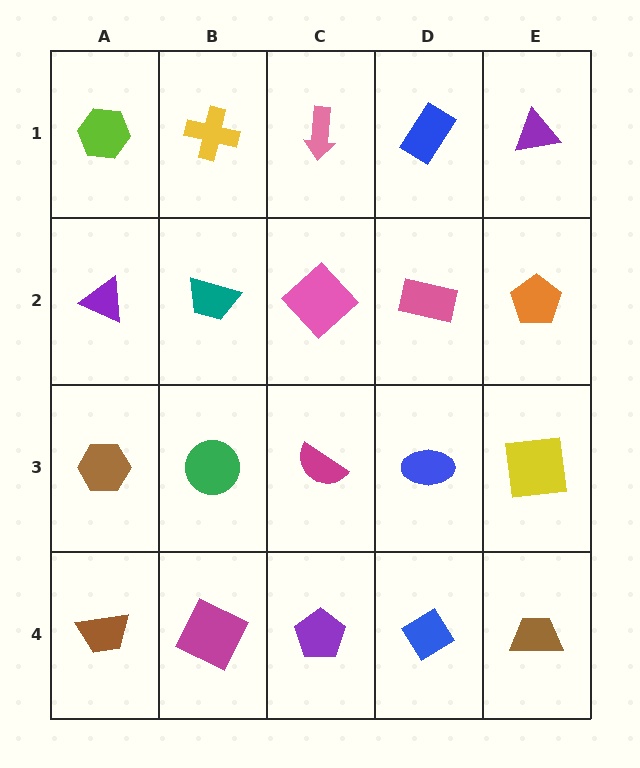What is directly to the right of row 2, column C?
A pink rectangle.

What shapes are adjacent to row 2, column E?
A purple triangle (row 1, column E), a yellow square (row 3, column E), a pink rectangle (row 2, column D).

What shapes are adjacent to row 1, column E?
An orange pentagon (row 2, column E), a blue rectangle (row 1, column D).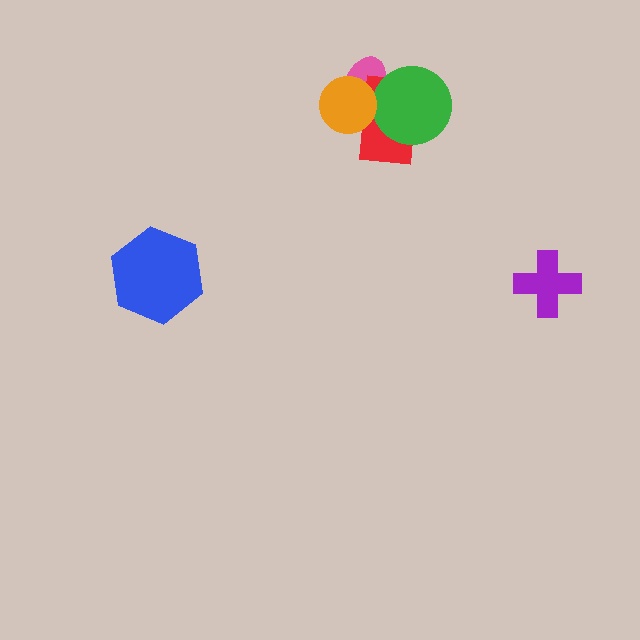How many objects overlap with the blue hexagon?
0 objects overlap with the blue hexagon.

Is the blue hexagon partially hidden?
No, no other shape covers it.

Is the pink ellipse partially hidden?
Yes, it is partially covered by another shape.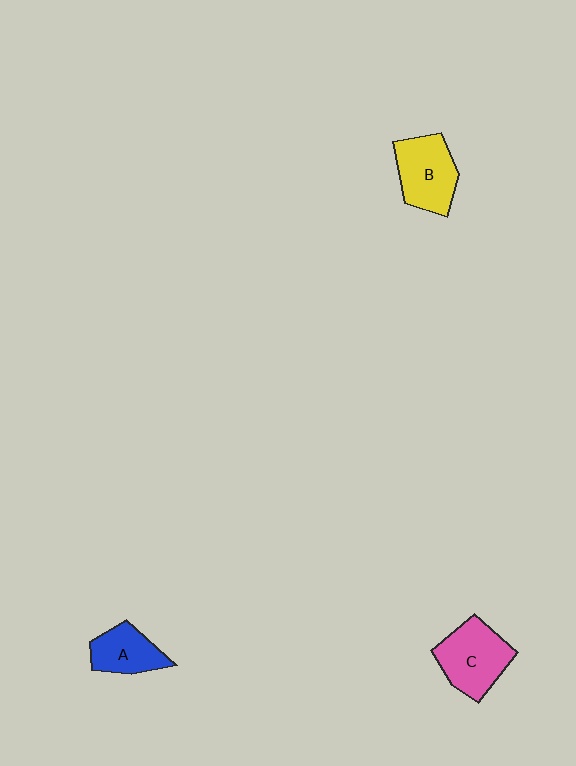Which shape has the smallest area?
Shape A (blue).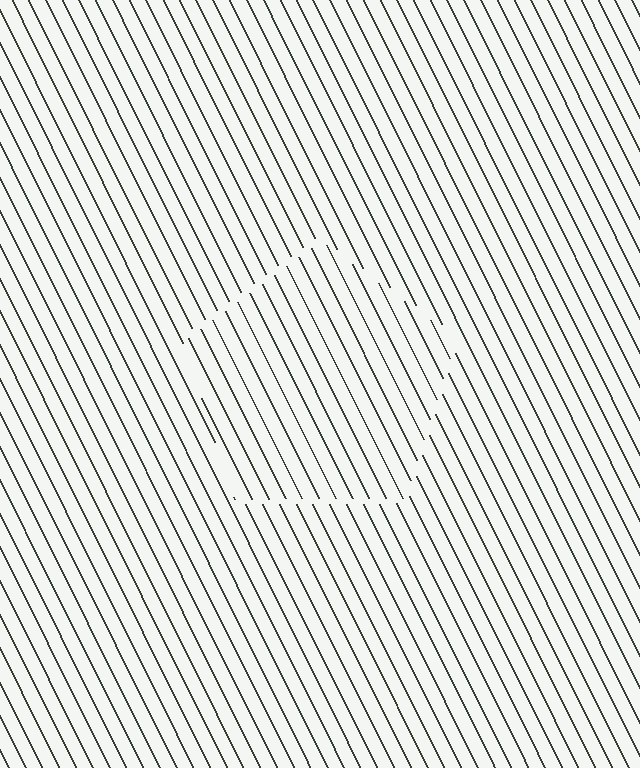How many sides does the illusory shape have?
5 sides — the line-ends trace a pentagon.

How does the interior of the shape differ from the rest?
The interior of the shape contains the same grating, shifted by half a period — the contour is defined by the phase discontinuity where line-ends from the inner and outer gratings abut.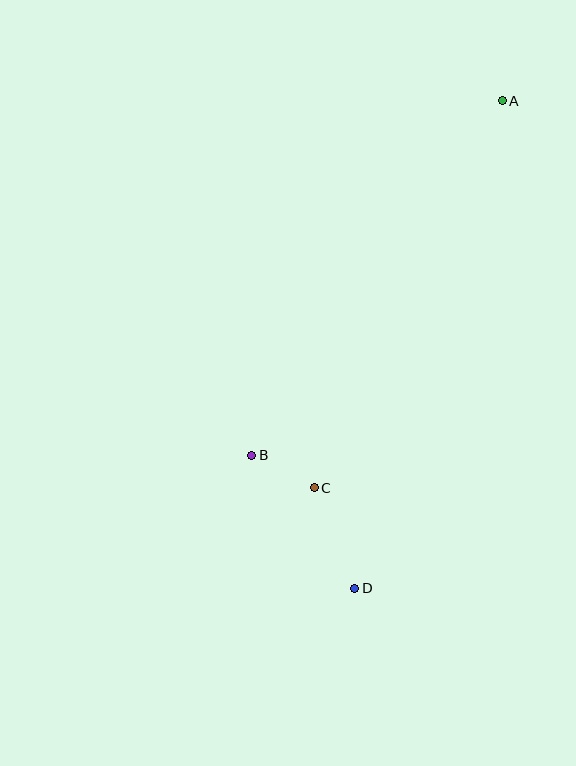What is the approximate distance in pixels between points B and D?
The distance between B and D is approximately 168 pixels.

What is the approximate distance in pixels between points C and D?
The distance between C and D is approximately 108 pixels.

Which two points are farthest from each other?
Points A and D are farthest from each other.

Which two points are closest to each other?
Points B and C are closest to each other.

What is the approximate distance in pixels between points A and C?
The distance between A and C is approximately 430 pixels.